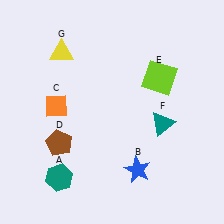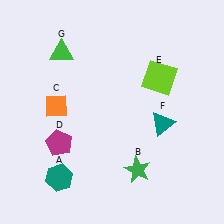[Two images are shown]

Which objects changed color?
B changed from blue to green. D changed from brown to magenta. G changed from yellow to green.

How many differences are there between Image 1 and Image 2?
There are 3 differences between the two images.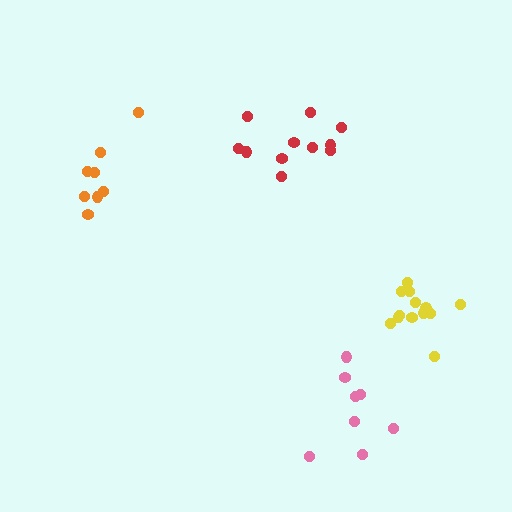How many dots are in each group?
Group 1: 8 dots, Group 2: 13 dots, Group 3: 8 dots, Group 4: 11 dots (40 total).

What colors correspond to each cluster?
The clusters are colored: pink, yellow, orange, red.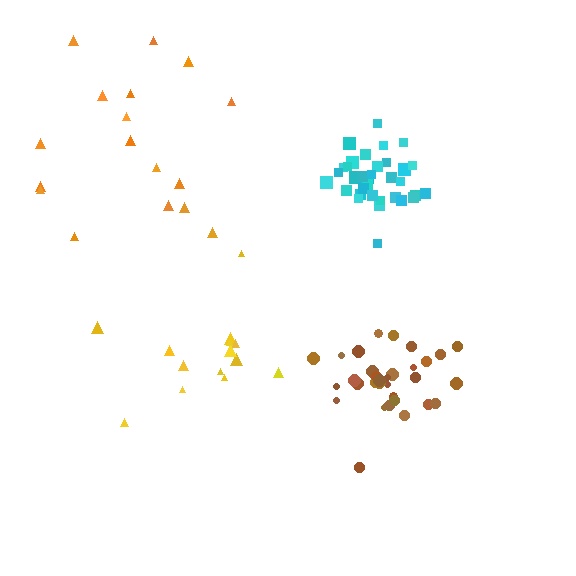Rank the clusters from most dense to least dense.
brown, cyan, yellow, orange.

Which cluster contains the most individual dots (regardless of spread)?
Brown (34).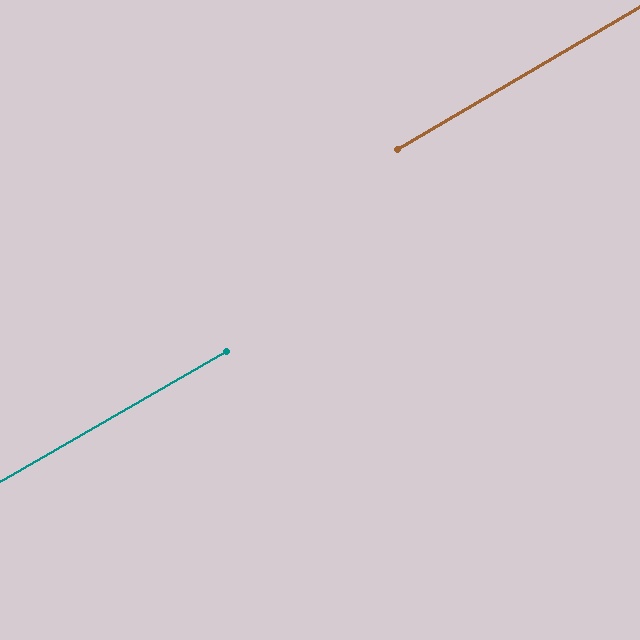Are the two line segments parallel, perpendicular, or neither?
Parallel — their directions differ by only 0.7°.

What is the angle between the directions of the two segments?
Approximately 1 degree.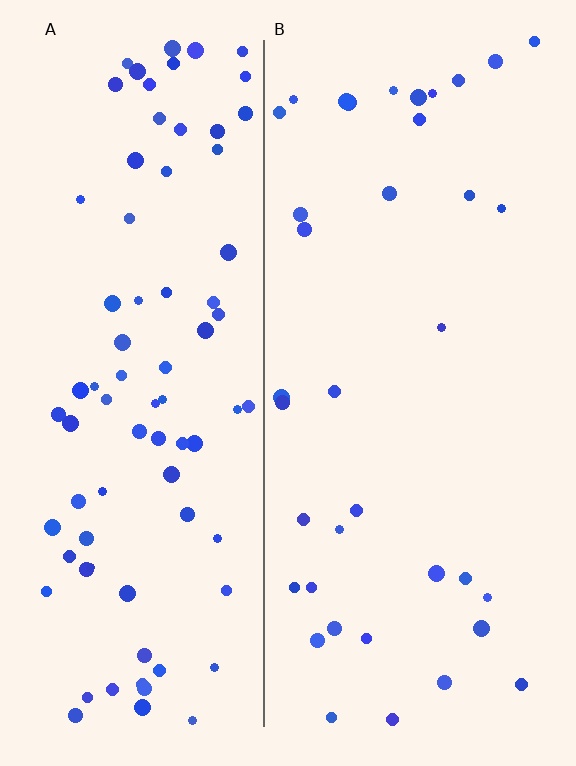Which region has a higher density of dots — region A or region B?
A (the left).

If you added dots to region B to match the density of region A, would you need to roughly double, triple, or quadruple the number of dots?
Approximately double.